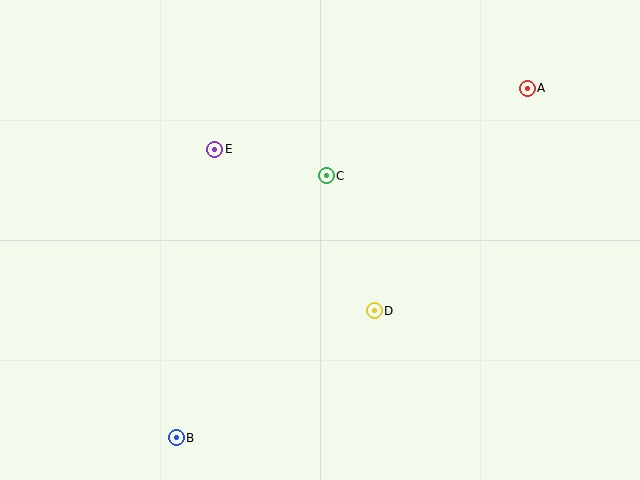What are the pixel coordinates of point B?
Point B is at (176, 438).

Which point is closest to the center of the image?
Point C at (326, 176) is closest to the center.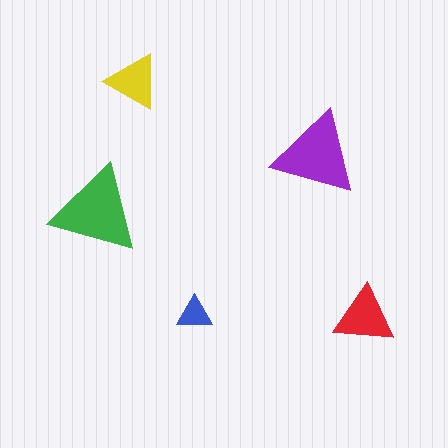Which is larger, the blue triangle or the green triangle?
The green one.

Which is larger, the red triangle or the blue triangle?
The red one.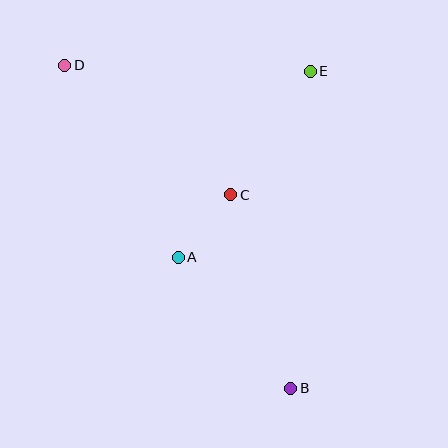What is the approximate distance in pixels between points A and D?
The distance between A and D is approximately 223 pixels.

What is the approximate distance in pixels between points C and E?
The distance between C and E is approximately 147 pixels.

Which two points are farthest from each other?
Points B and D are farthest from each other.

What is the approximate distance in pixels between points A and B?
The distance between A and B is approximately 173 pixels.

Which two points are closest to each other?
Points A and C are closest to each other.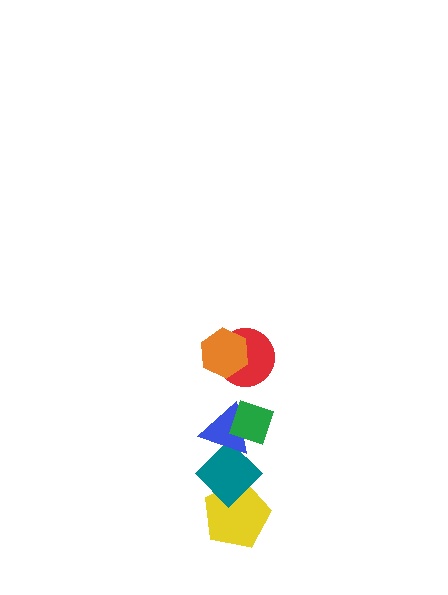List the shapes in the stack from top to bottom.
From top to bottom: the orange hexagon, the red circle, the green diamond, the blue triangle, the teal diamond, the yellow pentagon.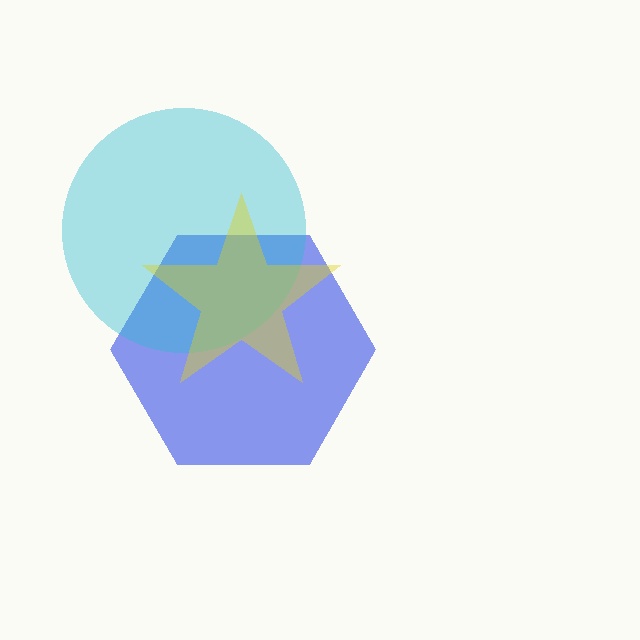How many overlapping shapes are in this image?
There are 3 overlapping shapes in the image.